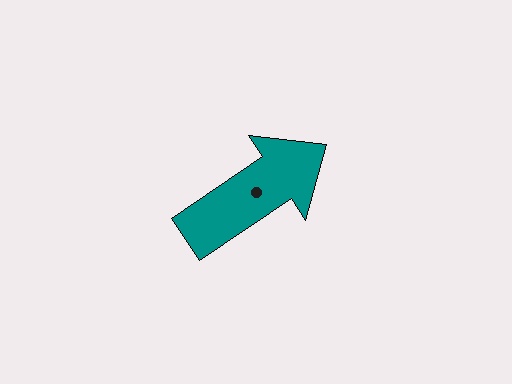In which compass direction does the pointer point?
Northeast.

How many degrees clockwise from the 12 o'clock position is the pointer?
Approximately 56 degrees.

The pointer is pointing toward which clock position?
Roughly 2 o'clock.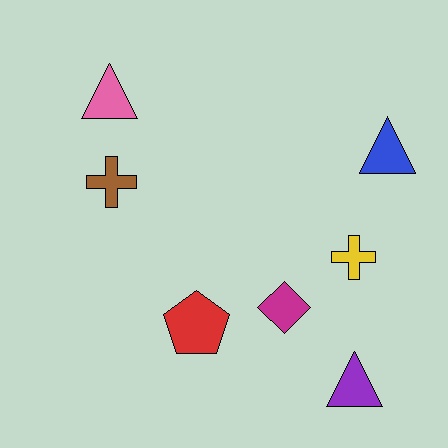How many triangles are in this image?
There are 3 triangles.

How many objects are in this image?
There are 7 objects.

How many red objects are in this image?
There is 1 red object.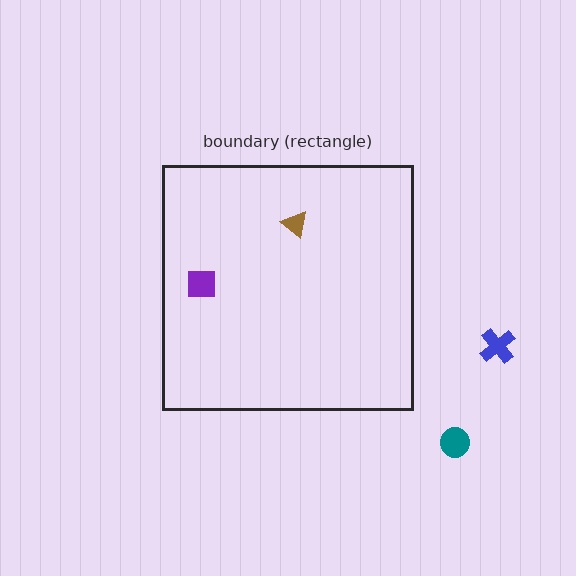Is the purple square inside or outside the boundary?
Inside.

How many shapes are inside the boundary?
2 inside, 2 outside.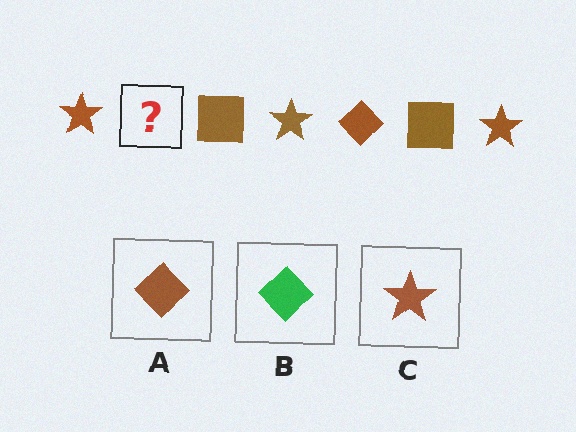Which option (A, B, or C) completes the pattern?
A.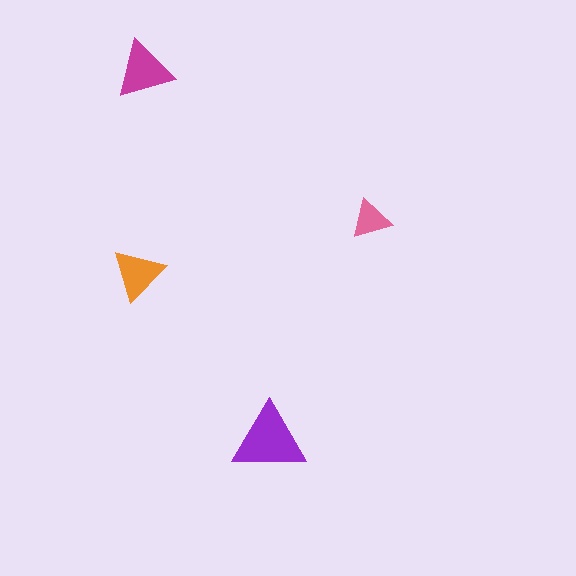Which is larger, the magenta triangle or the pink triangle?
The magenta one.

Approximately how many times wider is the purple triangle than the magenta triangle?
About 1.5 times wider.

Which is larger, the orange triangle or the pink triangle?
The orange one.